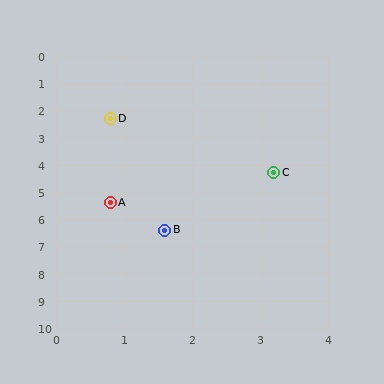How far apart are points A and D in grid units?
Points A and D are about 3.1 grid units apart.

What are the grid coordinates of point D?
Point D is at approximately (0.8, 2.3).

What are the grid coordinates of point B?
Point B is at approximately (1.6, 6.4).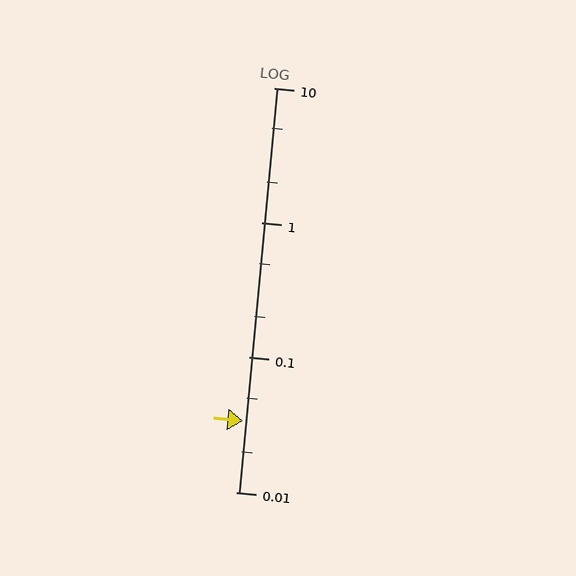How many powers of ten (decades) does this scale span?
The scale spans 3 decades, from 0.01 to 10.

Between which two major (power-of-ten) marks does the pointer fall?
The pointer is between 0.01 and 0.1.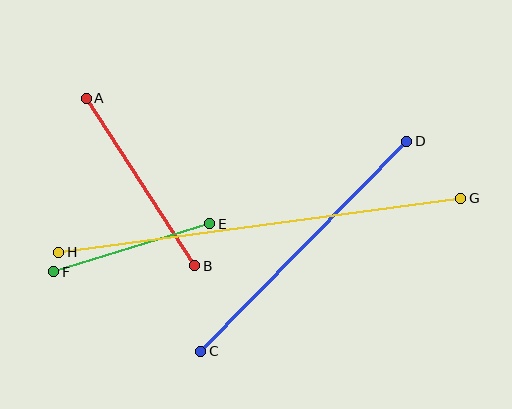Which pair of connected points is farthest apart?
Points G and H are farthest apart.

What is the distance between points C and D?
The distance is approximately 294 pixels.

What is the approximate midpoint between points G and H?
The midpoint is at approximately (260, 225) pixels.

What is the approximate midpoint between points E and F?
The midpoint is at approximately (132, 248) pixels.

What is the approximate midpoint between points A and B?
The midpoint is at approximately (141, 182) pixels.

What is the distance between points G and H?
The distance is approximately 405 pixels.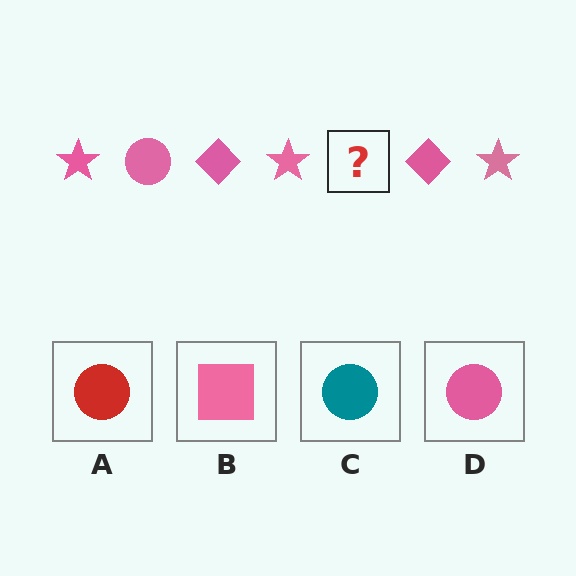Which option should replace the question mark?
Option D.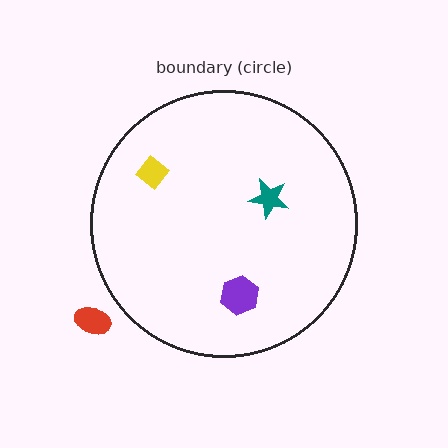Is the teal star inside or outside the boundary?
Inside.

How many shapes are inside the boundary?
3 inside, 1 outside.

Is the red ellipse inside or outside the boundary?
Outside.